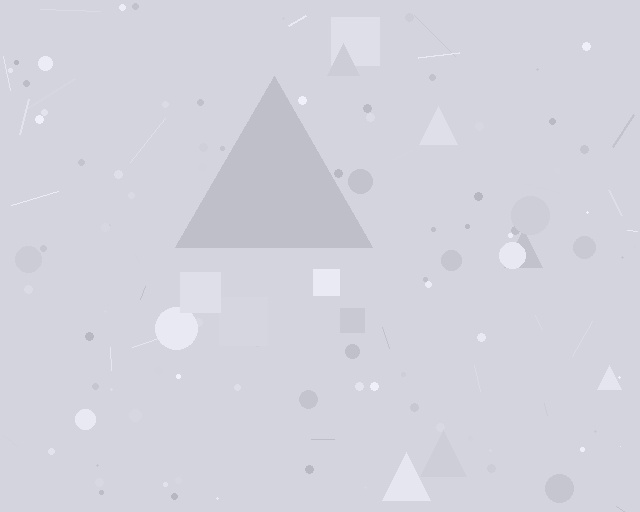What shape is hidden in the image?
A triangle is hidden in the image.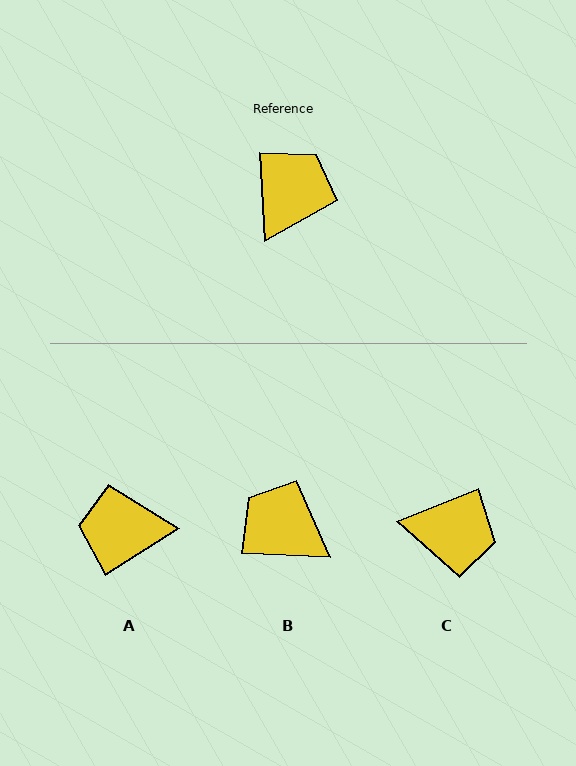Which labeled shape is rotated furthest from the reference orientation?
A, about 119 degrees away.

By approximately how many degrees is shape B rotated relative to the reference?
Approximately 85 degrees counter-clockwise.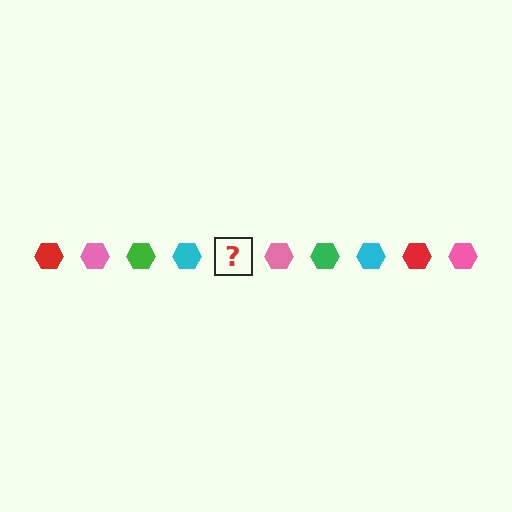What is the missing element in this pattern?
The missing element is a red hexagon.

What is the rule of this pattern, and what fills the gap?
The rule is that the pattern cycles through red, pink, green, cyan hexagons. The gap should be filled with a red hexagon.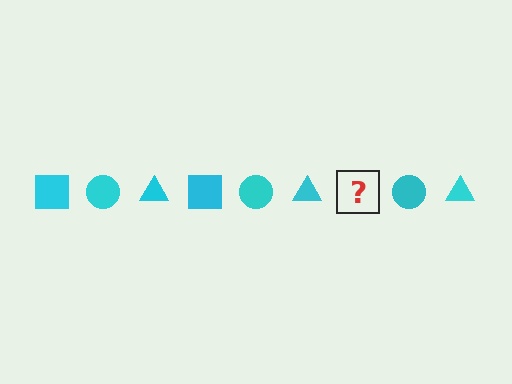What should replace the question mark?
The question mark should be replaced with a cyan square.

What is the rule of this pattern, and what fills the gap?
The rule is that the pattern cycles through square, circle, triangle shapes in cyan. The gap should be filled with a cyan square.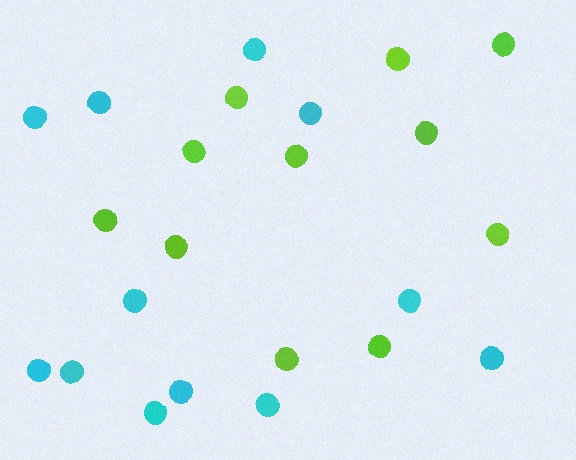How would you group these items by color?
There are 2 groups: one group of cyan circles (12) and one group of lime circles (11).